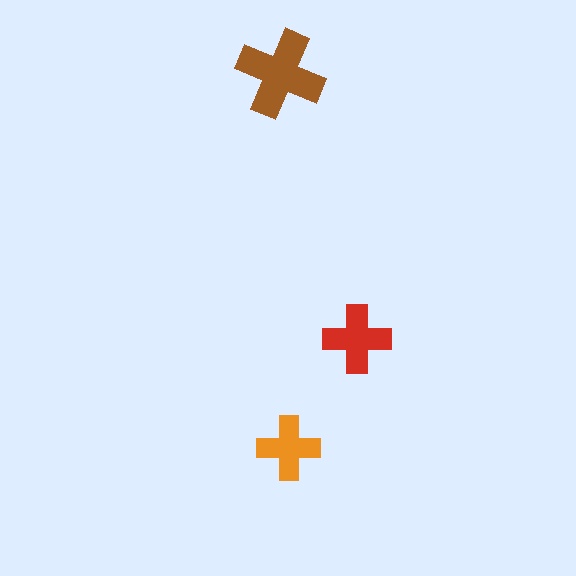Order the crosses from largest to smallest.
the brown one, the red one, the orange one.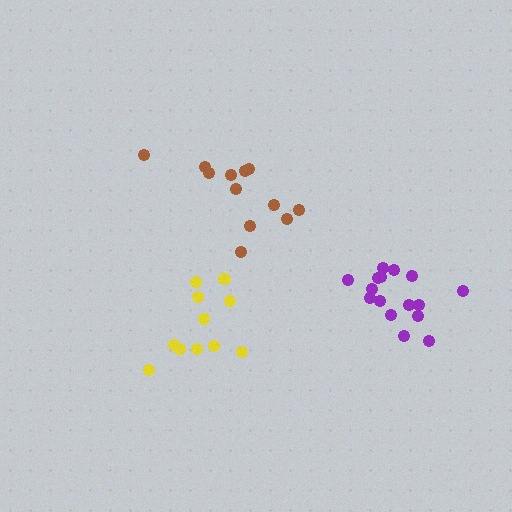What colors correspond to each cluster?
The clusters are colored: purple, yellow, brown.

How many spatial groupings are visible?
There are 3 spatial groupings.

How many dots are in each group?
Group 1: 16 dots, Group 2: 11 dots, Group 3: 12 dots (39 total).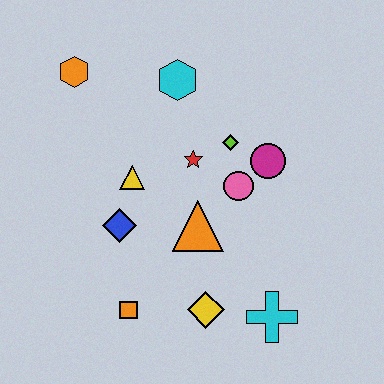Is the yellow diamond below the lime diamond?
Yes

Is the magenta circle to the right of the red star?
Yes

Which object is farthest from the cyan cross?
The orange hexagon is farthest from the cyan cross.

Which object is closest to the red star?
The lime diamond is closest to the red star.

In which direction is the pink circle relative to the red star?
The pink circle is to the right of the red star.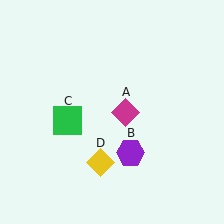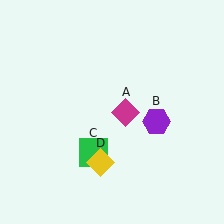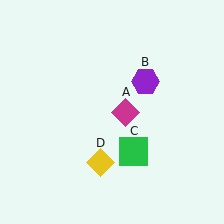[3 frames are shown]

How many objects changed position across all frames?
2 objects changed position: purple hexagon (object B), green square (object C).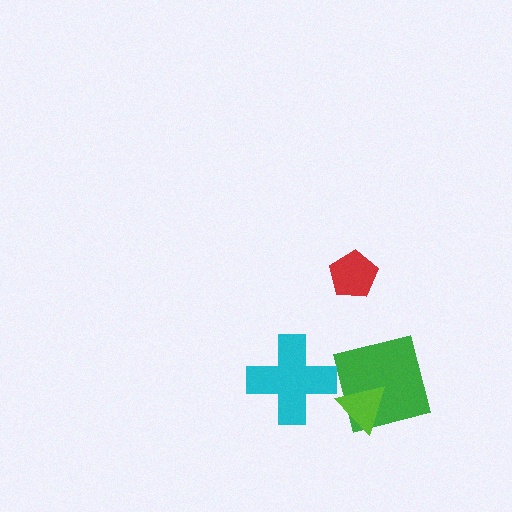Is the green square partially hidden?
Yes, it is partially covered by another shape.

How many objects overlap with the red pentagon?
0 objects overlap with the red pentagon.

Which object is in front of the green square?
The lime triangle is in front of the green square.